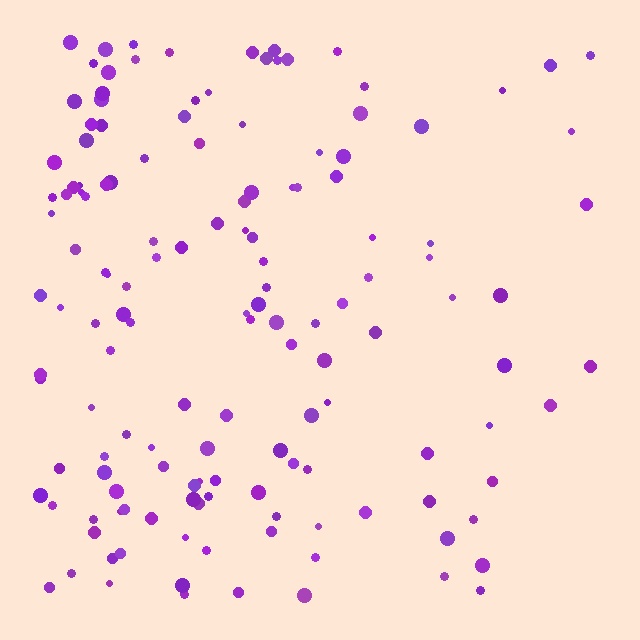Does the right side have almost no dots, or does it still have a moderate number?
Still a moderate number, just noticeably fewer than the left.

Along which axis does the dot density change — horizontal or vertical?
Horizontal.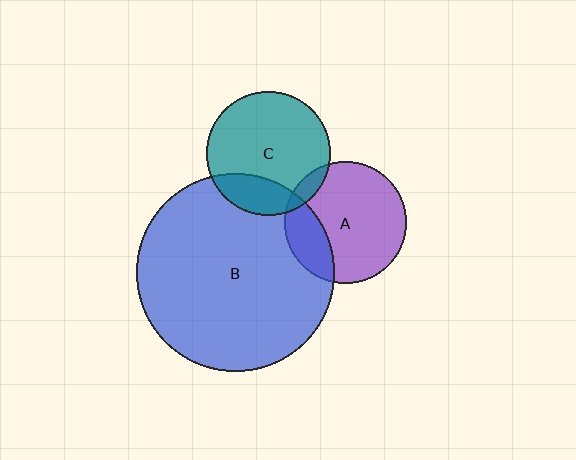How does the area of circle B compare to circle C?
Approximately 2.6 times.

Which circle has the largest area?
Circle B (blue).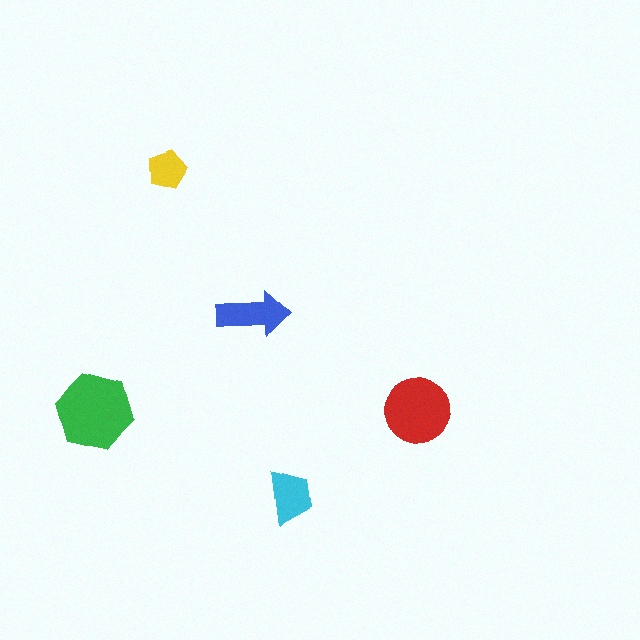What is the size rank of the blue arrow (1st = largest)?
3rd.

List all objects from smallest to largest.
The yellow pentagon, the cyan trapezoid, the blue arrow, the red circle, the green hexagon.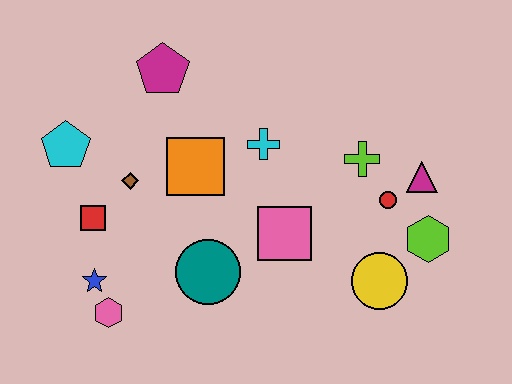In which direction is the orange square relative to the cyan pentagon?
The orange square is to the right of the cyan pentagon.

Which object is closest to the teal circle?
The pink square is closest to the teal circle.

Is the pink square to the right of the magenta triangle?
No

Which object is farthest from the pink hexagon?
The magenta triangle is farthest from the pink hexagon.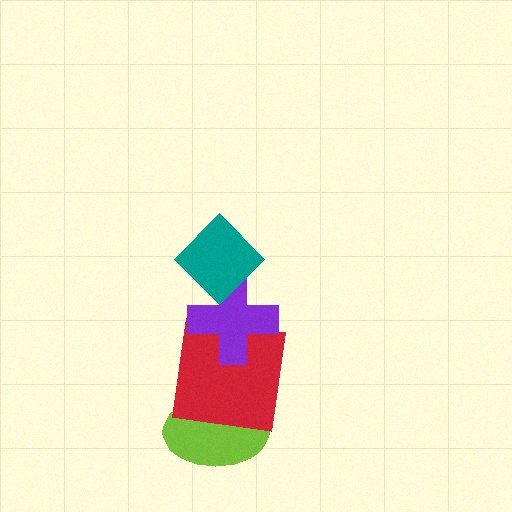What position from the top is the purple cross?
The purple cross is 2nd from the top.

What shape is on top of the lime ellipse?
The red square is on top of the lime ellipse.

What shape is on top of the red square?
The purple cross is on top of the red square.